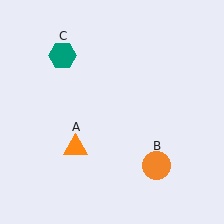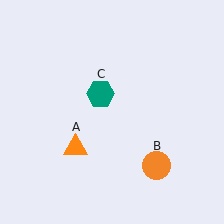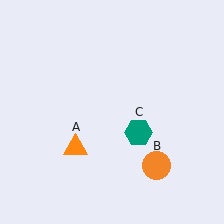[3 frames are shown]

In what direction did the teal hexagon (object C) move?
The teal hexagon (object C) moved down and to the right.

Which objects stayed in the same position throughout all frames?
Orange triangle (object A) and orange circle (object B) remained stationary.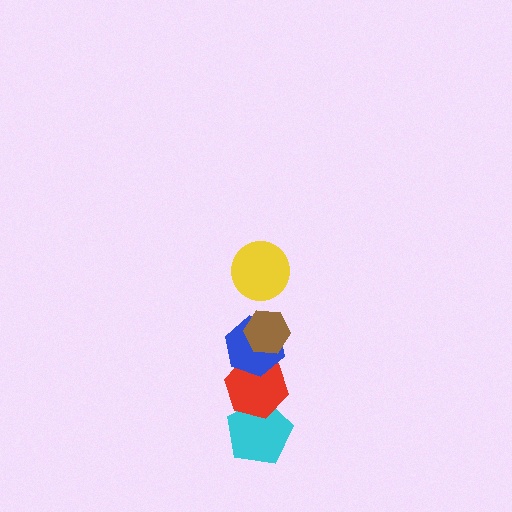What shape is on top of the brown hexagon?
The yellow circle is on top of the brown hexagon.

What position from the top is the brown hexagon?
The brown hexagon is 2nd from the top.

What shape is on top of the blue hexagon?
The brown hexagon is on top of the blue hexagon.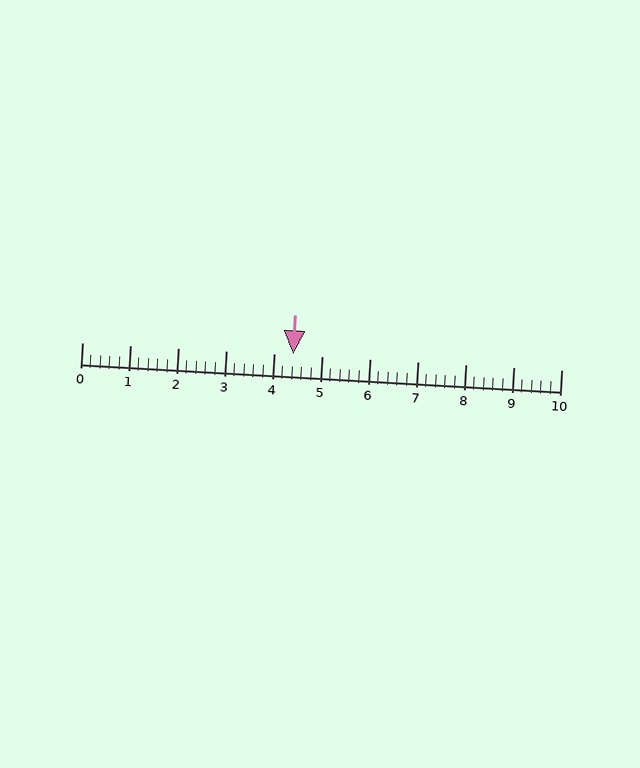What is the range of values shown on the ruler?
The ruler shows values from 0 to 10.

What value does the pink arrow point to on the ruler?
The pink arrow points to approximately 4.4.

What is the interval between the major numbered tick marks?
The major tick marks are spaced 1 units apart.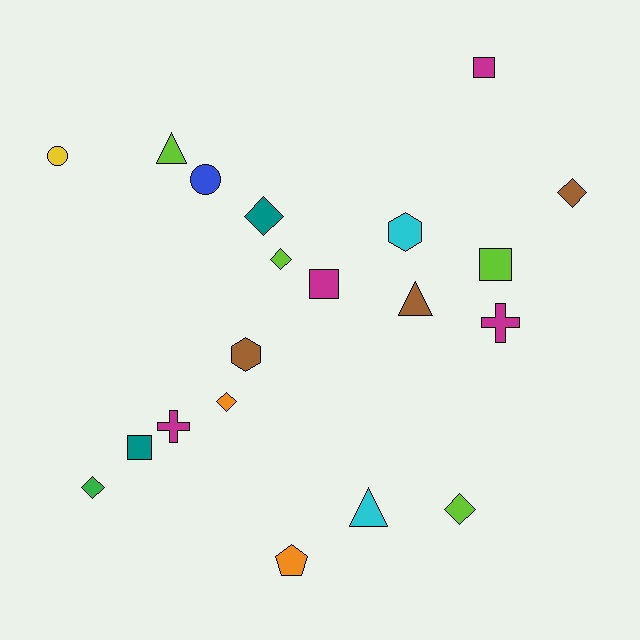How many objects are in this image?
There are 20 objects.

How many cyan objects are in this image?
There are 2 cyan objects.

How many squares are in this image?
There are 4 squares.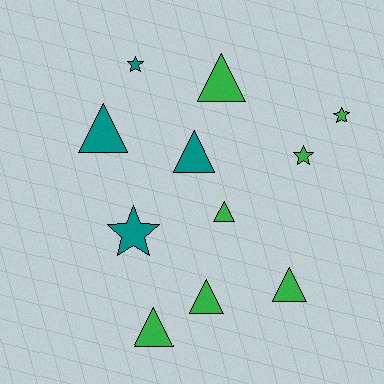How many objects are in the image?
There are 11 objects.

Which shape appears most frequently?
Triangle, with 7 objects.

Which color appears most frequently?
Green, with 7 objects.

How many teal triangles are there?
There are 2 teal triangles.